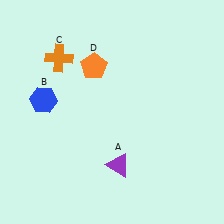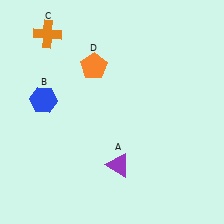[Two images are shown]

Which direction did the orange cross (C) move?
The orange cross (C) moved up.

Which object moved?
The orange cross (C) moved up.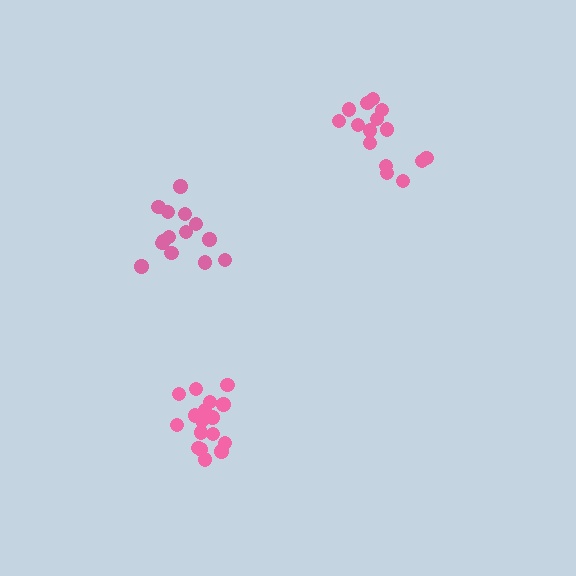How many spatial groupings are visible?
There are 3 spatial groupings.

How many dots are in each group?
Group 1: 15 dots, Group 2: 15 dots, Group 3: 17 dots (47 total).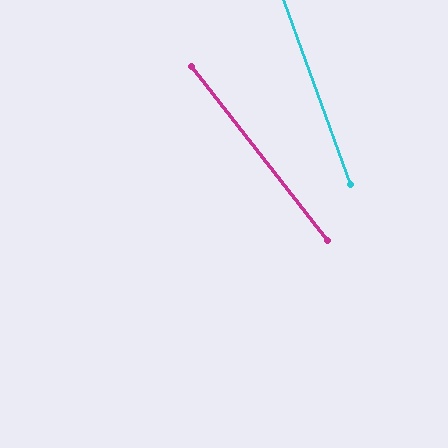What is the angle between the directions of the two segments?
Approximately 18 degrees.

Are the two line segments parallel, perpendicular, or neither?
Neither parallel nor perpendicular — they differ by about 18°.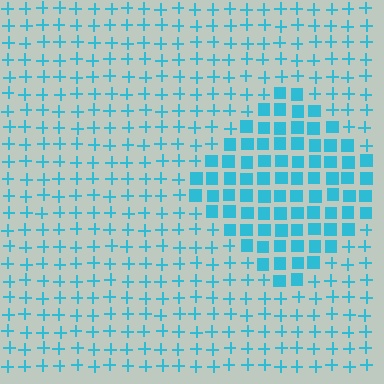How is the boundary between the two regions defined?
The boundary is defined by a change in element shape: squares inside vs. plus signs outside. All elements share the same color and spacing.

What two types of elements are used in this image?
The image uses squares inside the diamond region and plus signs outside it.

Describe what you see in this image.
The image is filled with small cyan elements arranged in a uniform grid. A diamond-shaped region contains squares, while the surrounding area contains plus signs. The boundary is defined purely by the change in element shape.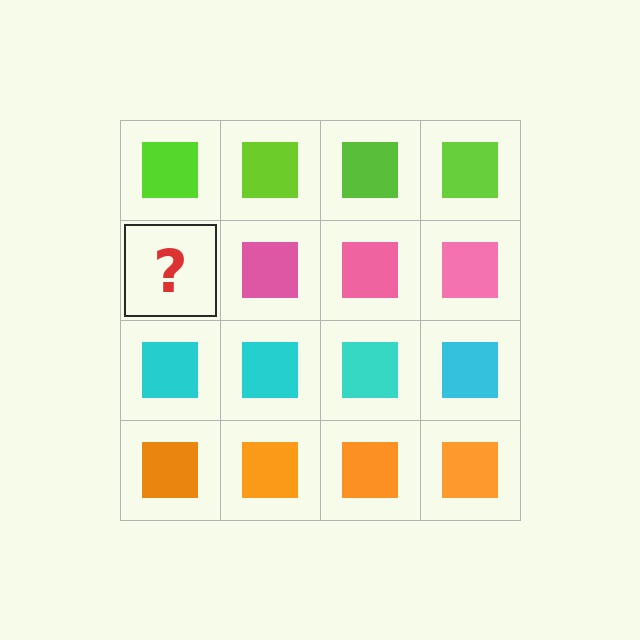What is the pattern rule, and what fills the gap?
The rule is that each row has a consistent color. The gap should be filled with a pink square.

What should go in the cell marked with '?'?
The missing cell should contain a pink square.